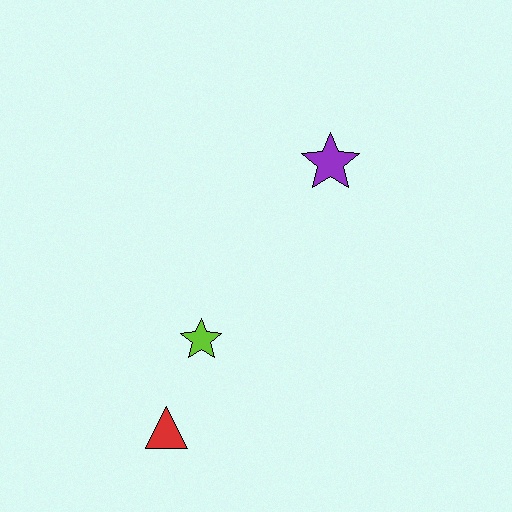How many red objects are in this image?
There is 1 red object.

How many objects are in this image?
There are 3 objects.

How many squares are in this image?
There are no squares.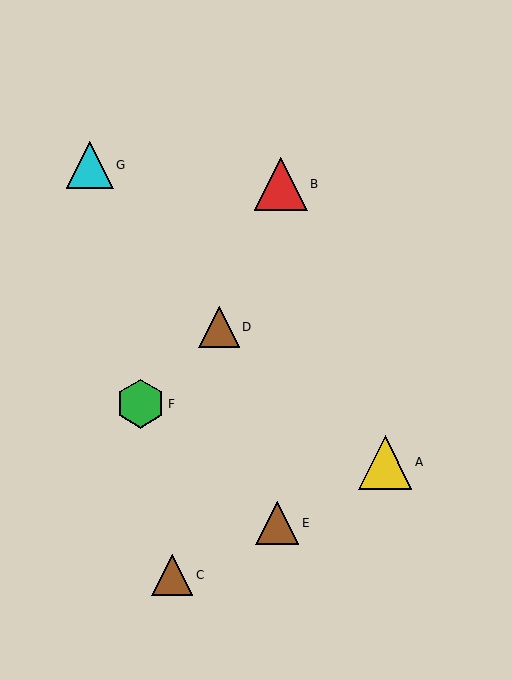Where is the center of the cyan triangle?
The center of the cyan triangle is at (90, 165).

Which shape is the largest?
The yellow triangle (labeled A) is the largest.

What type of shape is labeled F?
Shape F is a green hexagon.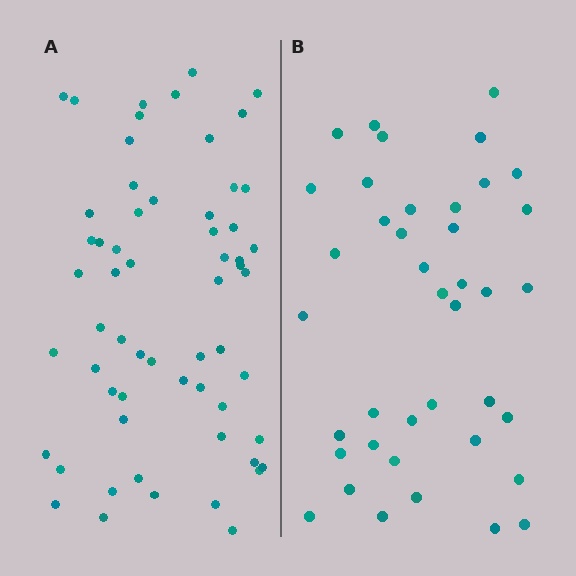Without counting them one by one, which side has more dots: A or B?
Region A (the left region) has more dots.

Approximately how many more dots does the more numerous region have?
Region A has approximately 20 more dots than region B.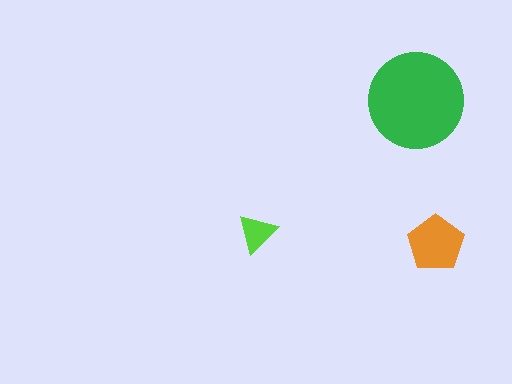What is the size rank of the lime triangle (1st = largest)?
3rd.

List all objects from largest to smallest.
The green circle, the orange pentagon, the lime triangle.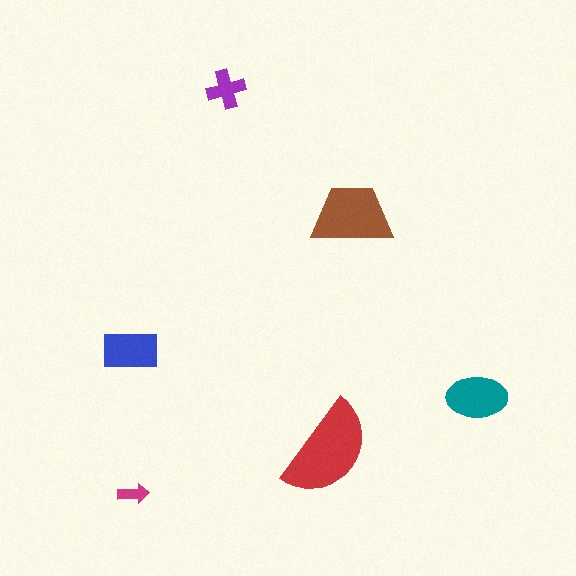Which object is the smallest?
The magenta arrow.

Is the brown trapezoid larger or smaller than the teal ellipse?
Larger.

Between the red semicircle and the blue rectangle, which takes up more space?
The red semicircle.